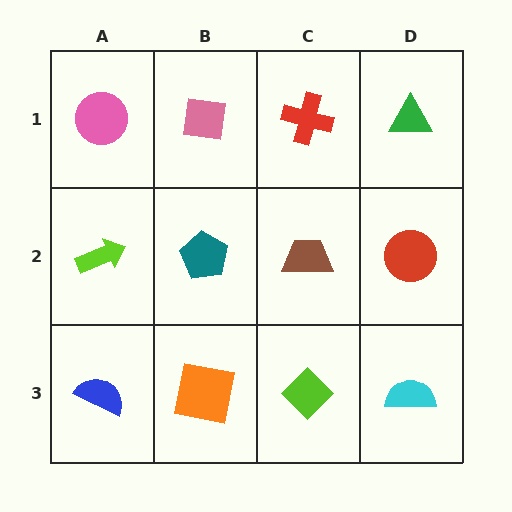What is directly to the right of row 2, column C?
A red circle.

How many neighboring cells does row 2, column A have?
3.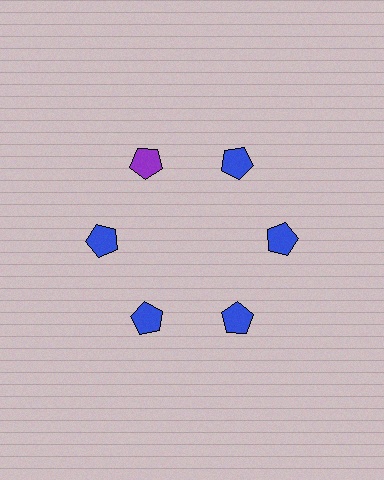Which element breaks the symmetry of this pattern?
The purple pentagon at roughly the 11 o'clock position breaks the symmetry. All other shapes are blue pentagons.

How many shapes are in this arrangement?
There are 6 shapes arranged in a ring pattern.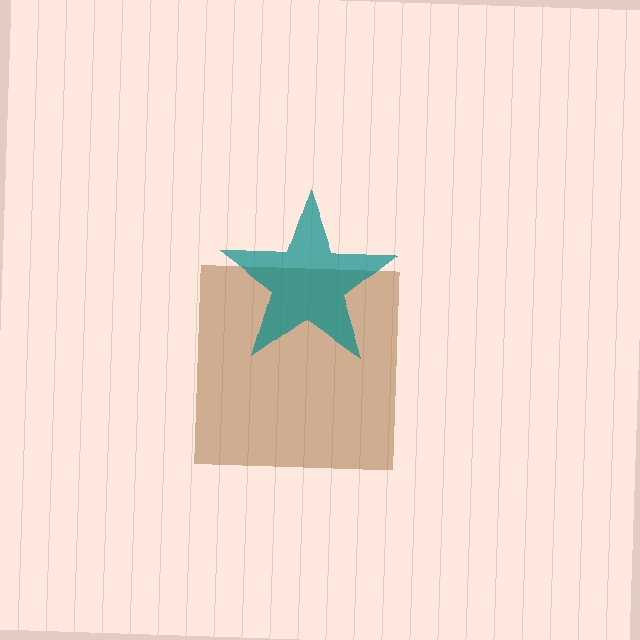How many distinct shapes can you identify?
There are 2 distinct shapes: a brown square, a teal star.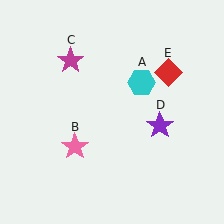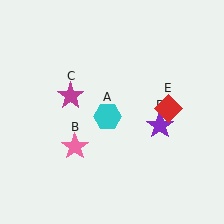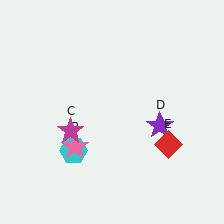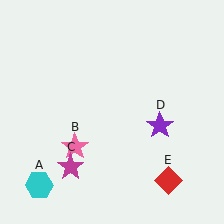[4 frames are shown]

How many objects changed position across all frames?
3 objects changed position: cyan hexagon (object A), magenta star (object C), red diamond (object E).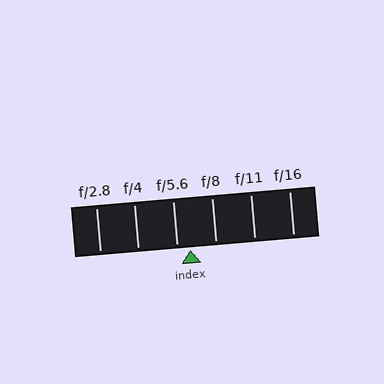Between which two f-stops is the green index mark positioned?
The index mark is between f/5.6 and f/8.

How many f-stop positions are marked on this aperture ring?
There are 6 f-stop positions marked.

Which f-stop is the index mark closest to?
The index mark is closest to f/5.6.